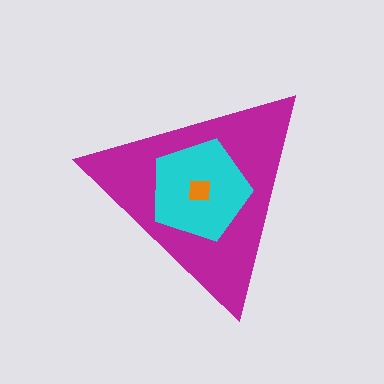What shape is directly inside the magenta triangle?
The cyan pentagon.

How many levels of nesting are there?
3.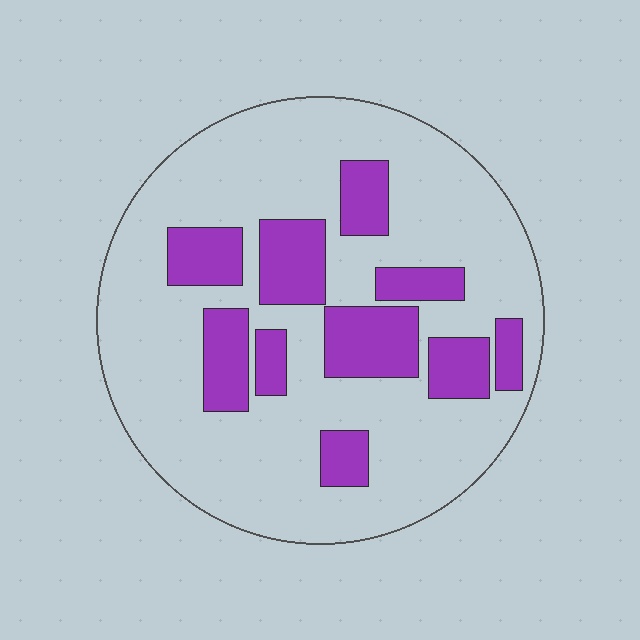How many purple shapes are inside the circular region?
10.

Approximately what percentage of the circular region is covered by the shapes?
Approximately 25%.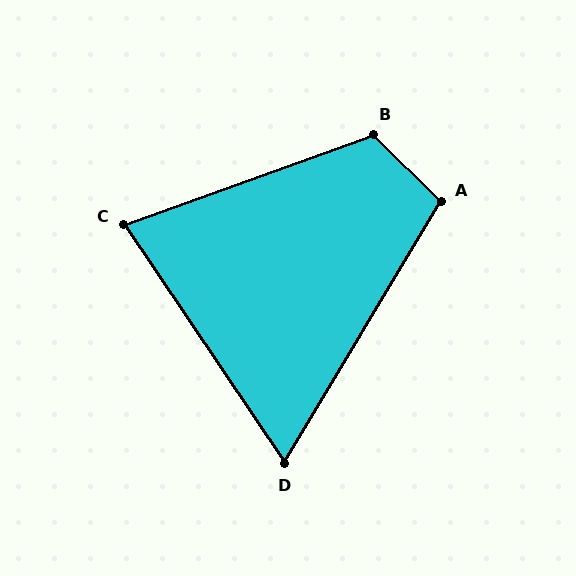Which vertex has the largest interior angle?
B, at approximately 115 degrees.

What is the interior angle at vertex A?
Approximately 104 degrees (obtuse).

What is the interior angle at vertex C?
Approximately 76 degrees (acute).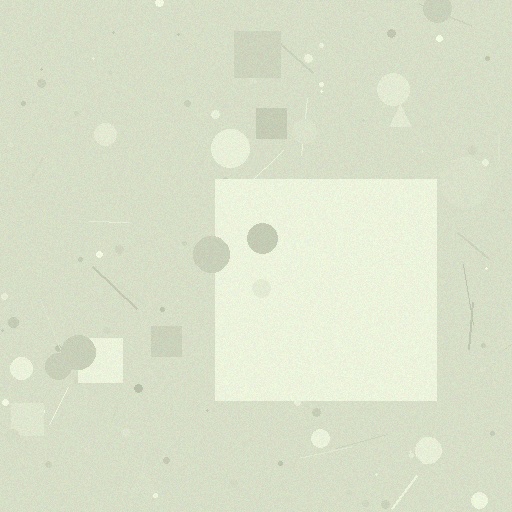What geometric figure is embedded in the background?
A square is embedded in the background.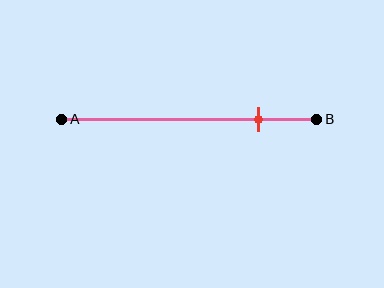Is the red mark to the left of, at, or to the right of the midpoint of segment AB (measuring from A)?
The red mark is to the right of the midpoint of segment AB.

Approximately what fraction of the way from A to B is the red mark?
The red mark is approximately 75% of the way from A to B.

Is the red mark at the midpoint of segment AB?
No, the mark is at about 75% from A, not at the 50% midpoint.